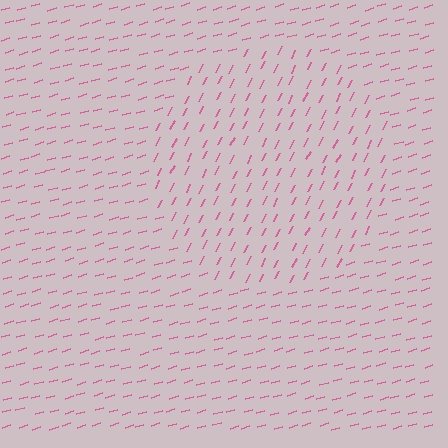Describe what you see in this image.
The image is filled with small pink line segments. A circle region in the image has lines oriented differently from the surrounding lines, creating a visible texture boundary.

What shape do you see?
I see a circle.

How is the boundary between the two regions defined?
The boundary is defined purely by a change in line orientation (approximately 45 degrees difference). All lines are the same color and thickness.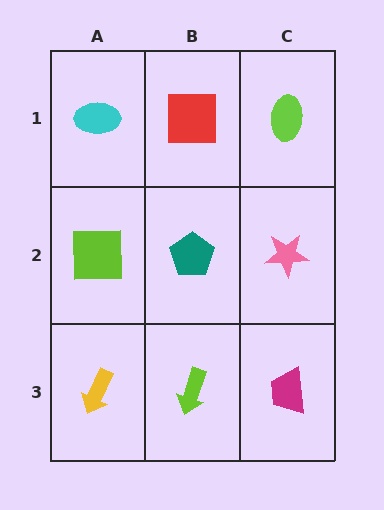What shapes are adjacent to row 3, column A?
A lime square (row 2, column A), a lime arrow (row 3, column B).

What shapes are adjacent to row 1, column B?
A teal pentagon (row 2, column B), a cyan ellipse (row 1, column A), a lime ellipse (row 1, column C).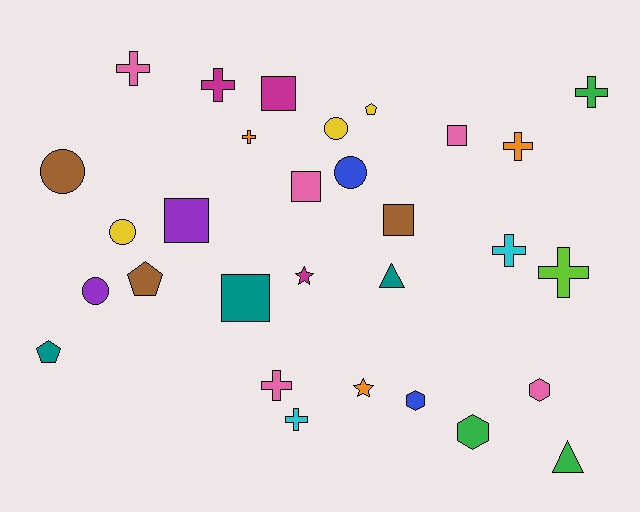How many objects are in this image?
There are 30 objects.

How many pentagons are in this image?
There are 3 pentagons.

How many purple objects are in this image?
There are 2 purple objects.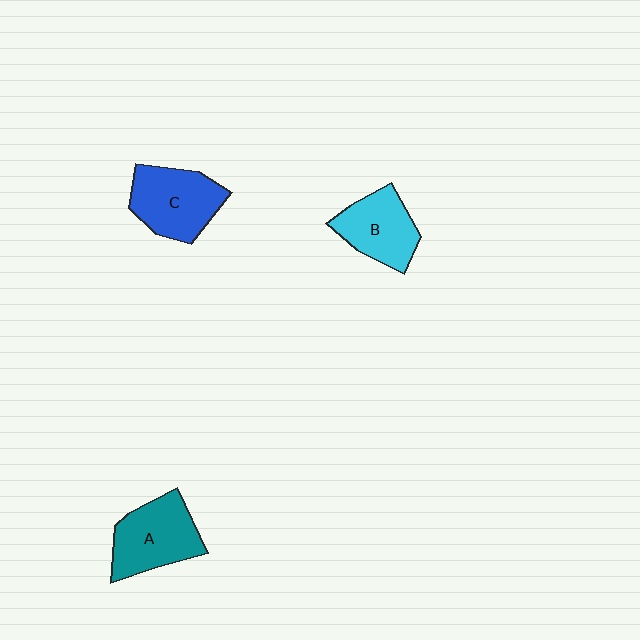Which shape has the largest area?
Shape C (blue).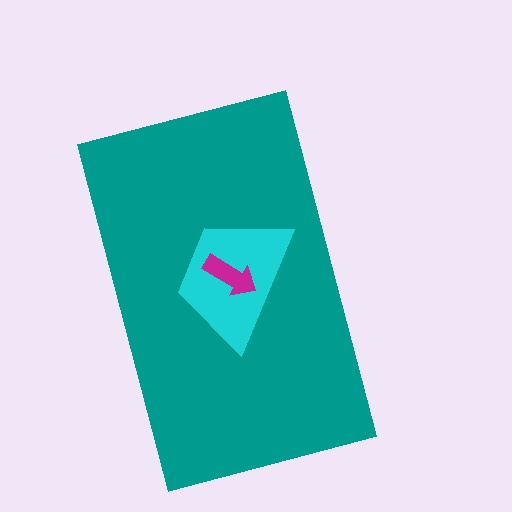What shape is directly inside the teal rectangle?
The cyan trapezoid.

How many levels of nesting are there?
3.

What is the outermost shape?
The teal rectangle.